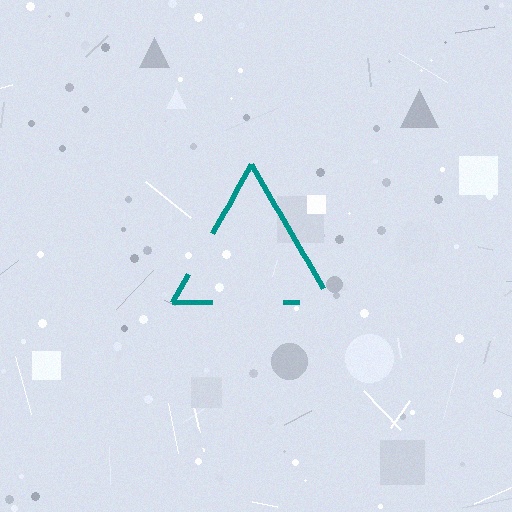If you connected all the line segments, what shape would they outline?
They would outline a triangle.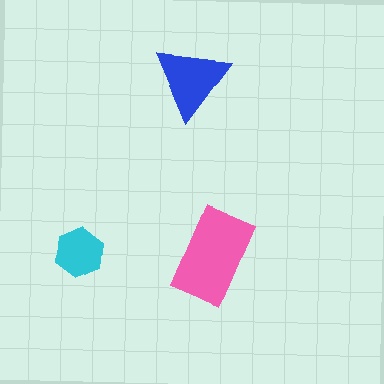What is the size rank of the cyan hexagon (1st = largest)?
3rd.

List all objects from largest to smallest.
The pink rectangle, the blue triangle, the cyan hexagon.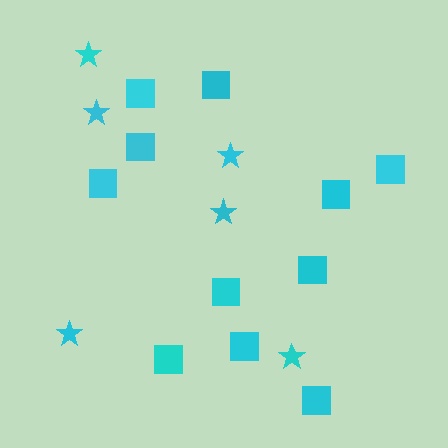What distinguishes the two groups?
There are 2 groups: one group of stars (6) and one group of squares (11).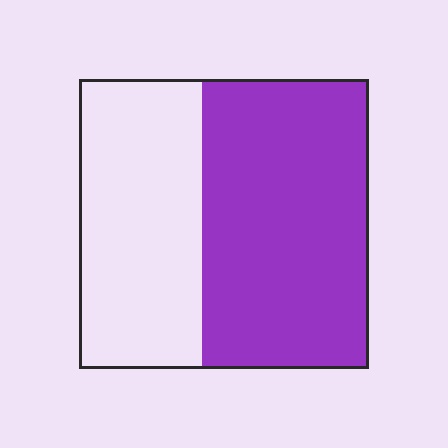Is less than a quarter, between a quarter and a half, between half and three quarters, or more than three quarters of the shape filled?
Between half and three quarters.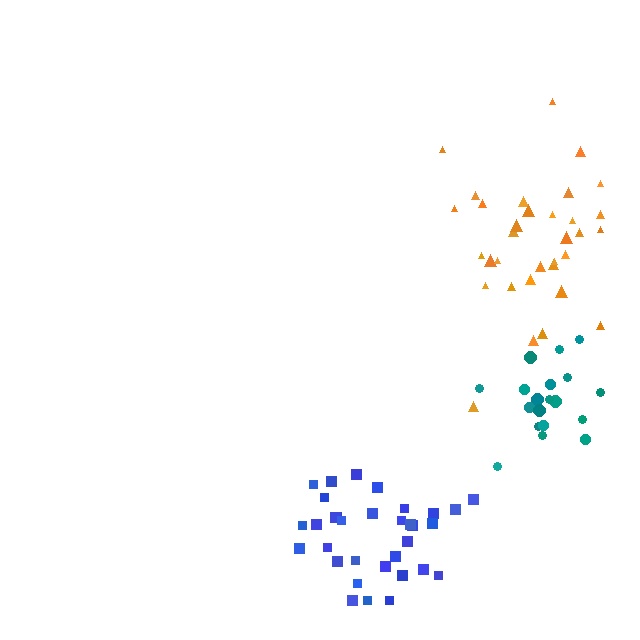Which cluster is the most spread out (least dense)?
Orange.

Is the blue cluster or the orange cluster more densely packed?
Blue.